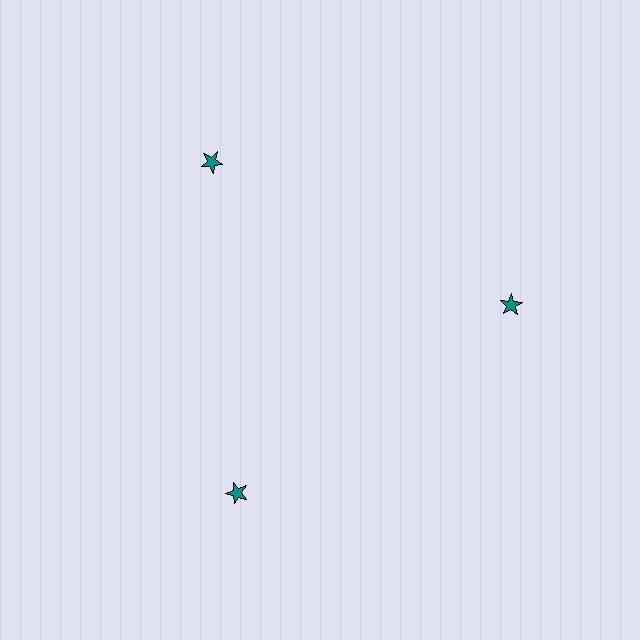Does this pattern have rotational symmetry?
Yes, this pattern has 3-fold rotational symmetry. It looks the same after rotating 120 degrees around the center.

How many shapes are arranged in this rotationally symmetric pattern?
There are 3 shapes, arranged in 3 groups of 1.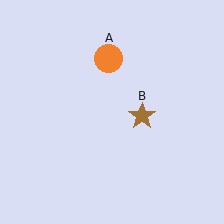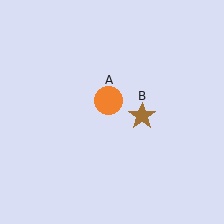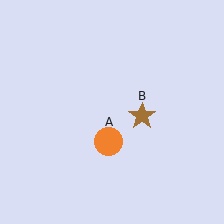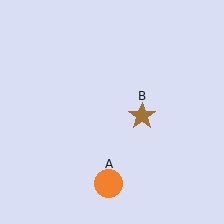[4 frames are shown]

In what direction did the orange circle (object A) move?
The orange circle (object A) moved down.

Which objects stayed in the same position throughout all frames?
Brown star (object B) remained stationary.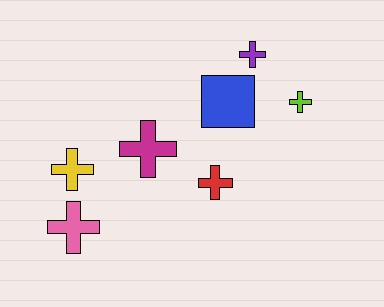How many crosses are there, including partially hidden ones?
There are 6 crosses.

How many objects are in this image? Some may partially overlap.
There are 7 objects.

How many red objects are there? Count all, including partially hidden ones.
There is 1 red object.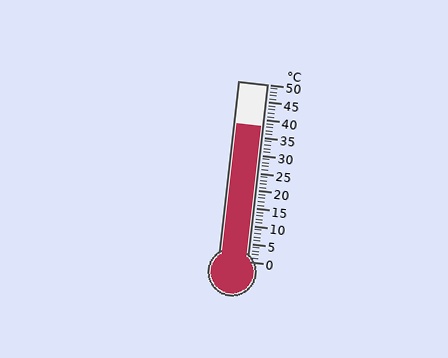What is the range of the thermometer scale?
The thermometer scale ranges from 0°C to 50°C.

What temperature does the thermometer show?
The thermometer shows approximately 38°C.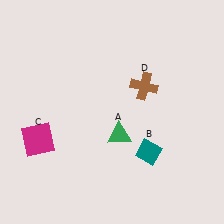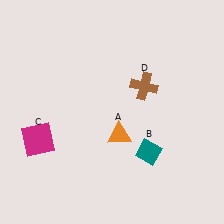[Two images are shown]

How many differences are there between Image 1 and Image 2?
There is 1 difference between the two images.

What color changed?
The triangle (A) changed from green in Image 1 to orange in Image 2.